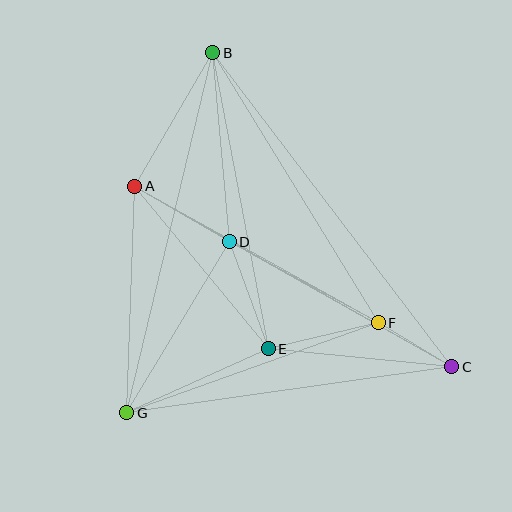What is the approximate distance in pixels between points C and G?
The distance between C and G is approximately 328 pixels.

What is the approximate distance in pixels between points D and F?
The distance between D and F is approximately 169 pixels.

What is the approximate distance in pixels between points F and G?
The distance between F and G is approximately 267 pixels.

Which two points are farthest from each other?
Points B and C are farthest from each other.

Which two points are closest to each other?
Points C and F are closest to each other.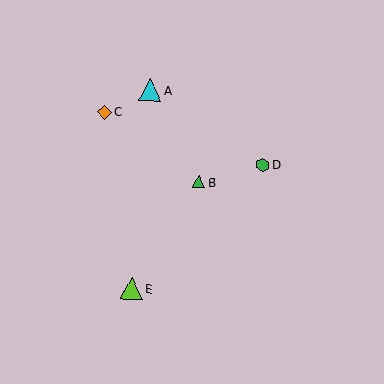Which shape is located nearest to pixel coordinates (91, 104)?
The orange diamond (labeled C) at (104, 112) is nearest to that location.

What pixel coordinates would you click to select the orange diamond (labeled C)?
Click at (104, 112) to select the orange diamond C.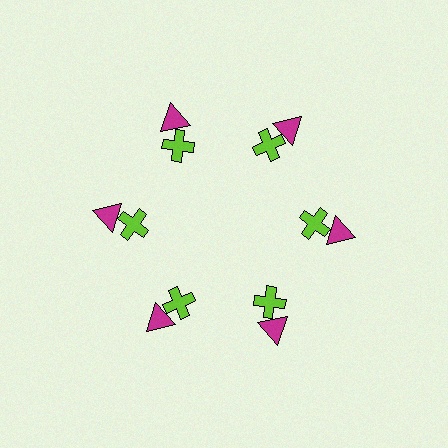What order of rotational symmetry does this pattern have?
This pattern has 6-fold rotational symmetry.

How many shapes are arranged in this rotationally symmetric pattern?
There are 12 shapes, arranged in 6 groups of 2.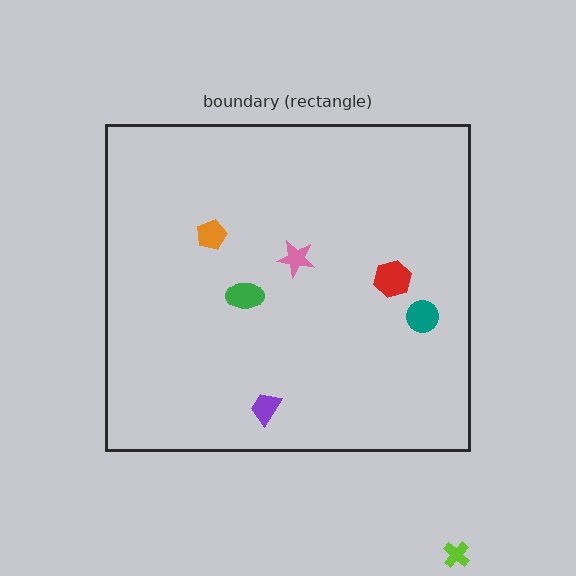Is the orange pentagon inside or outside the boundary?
Inside.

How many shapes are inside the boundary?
6 inside, 1 outside.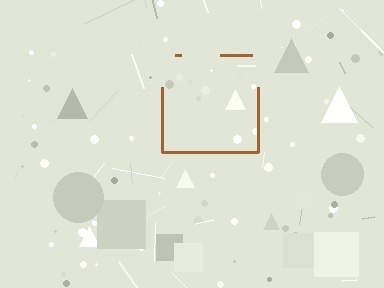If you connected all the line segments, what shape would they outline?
They would outline a square.